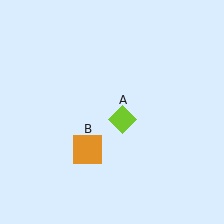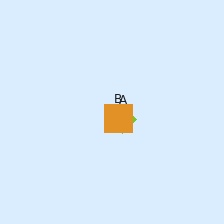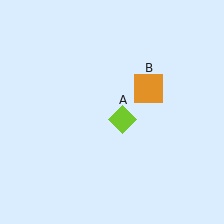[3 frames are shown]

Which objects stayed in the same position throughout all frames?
Lime diamond (object A) remained stationary.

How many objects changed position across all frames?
1 object changed position: orange square (object B).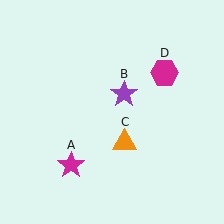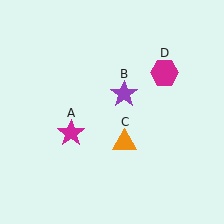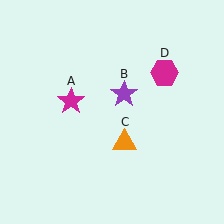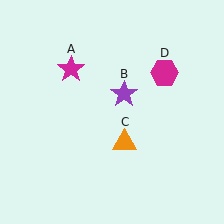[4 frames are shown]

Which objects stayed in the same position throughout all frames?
Purple star (object B) and orange triangle (object C) and magenta hexagon (object D) remained stationary.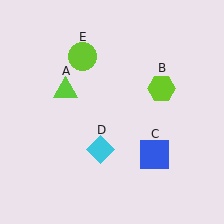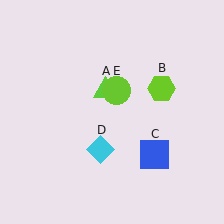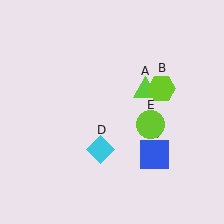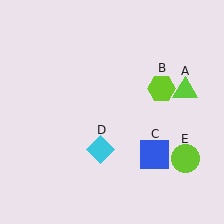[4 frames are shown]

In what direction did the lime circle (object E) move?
The lime circle (object E) moved down and to the right.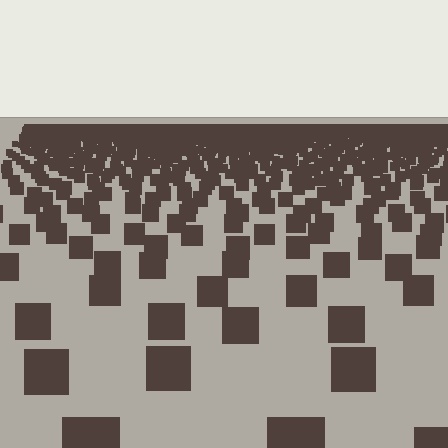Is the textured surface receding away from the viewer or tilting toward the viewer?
The surface is receding away from the viewer. Texture elements get smaller and denser toward the top.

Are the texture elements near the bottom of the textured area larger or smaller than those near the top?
Larger. Near the bottom, elements are closer to the viewer and appear at a bigger on-screen size.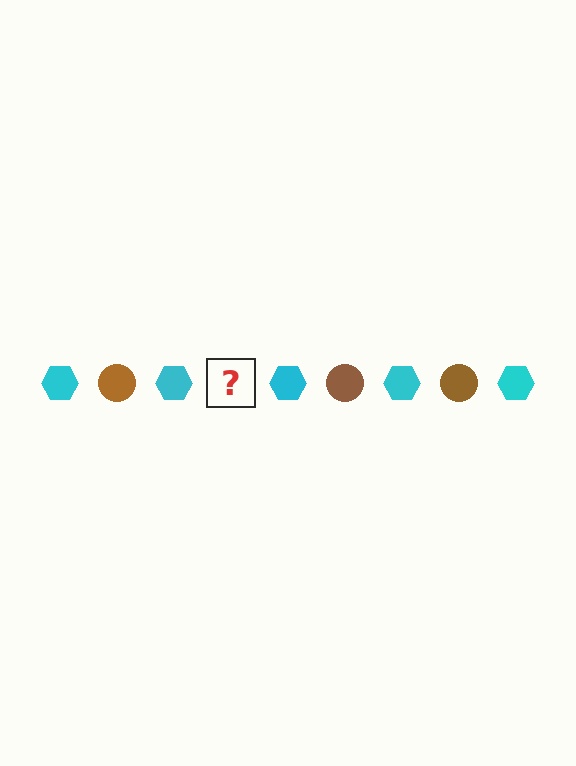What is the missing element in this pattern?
The missing element is a brown circle.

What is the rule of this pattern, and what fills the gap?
The rule is that the pattern alternates between cyan hexagon and brown circle. The gap should be filled with a brown circle.